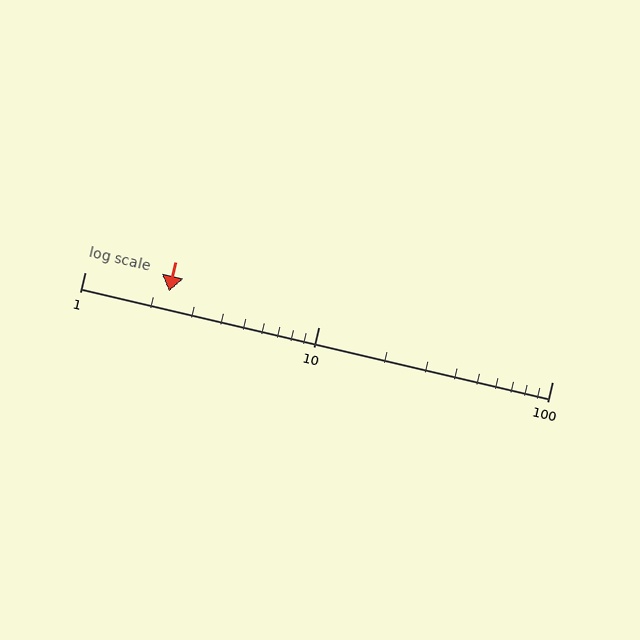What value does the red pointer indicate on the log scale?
The pointer indicates approximately 2.3.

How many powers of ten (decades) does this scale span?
The scale spans 2 decades, from 1 to 100.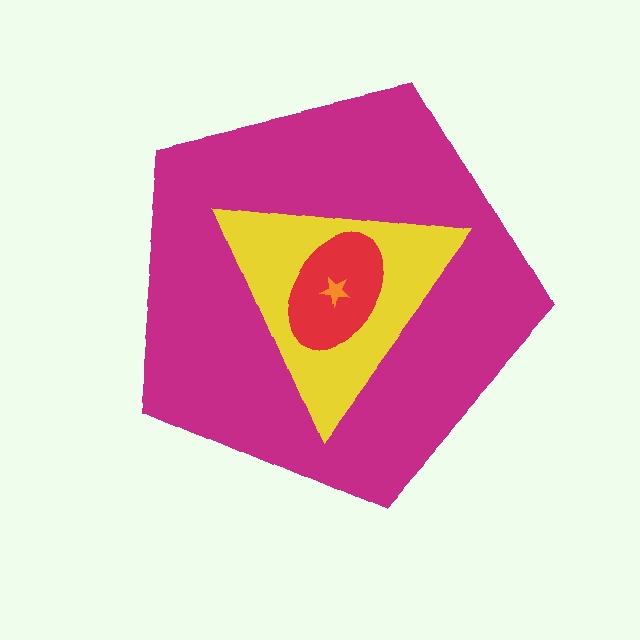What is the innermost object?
The orange star.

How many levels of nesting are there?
4.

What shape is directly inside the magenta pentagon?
The yellow triangle.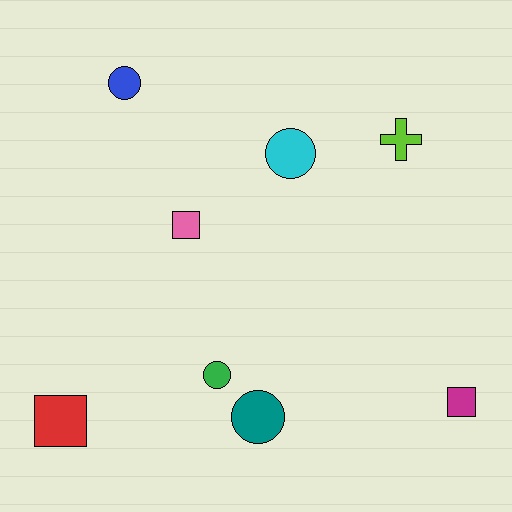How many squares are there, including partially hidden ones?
There are 3 squares.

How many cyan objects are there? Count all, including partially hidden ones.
There is 1 cyan object.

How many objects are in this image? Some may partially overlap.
There are 8 objects.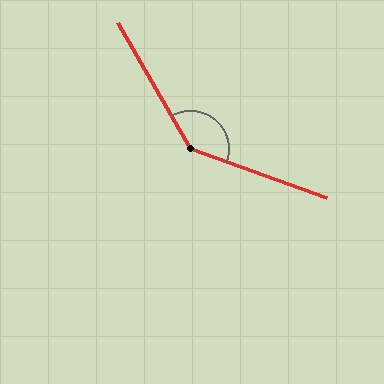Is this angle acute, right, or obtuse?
It is obtuse.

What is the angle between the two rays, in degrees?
Approximately 139 degrees.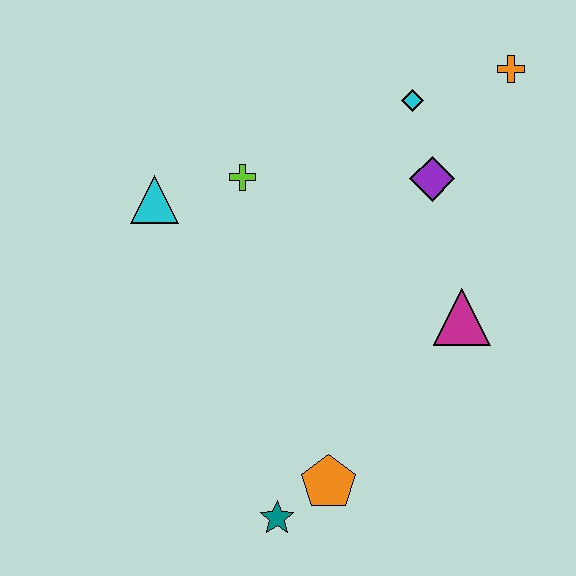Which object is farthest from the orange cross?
The teal star is farthest from the orange cross.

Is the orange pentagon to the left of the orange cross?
Yes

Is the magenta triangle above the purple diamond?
No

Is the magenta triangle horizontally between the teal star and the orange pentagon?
No